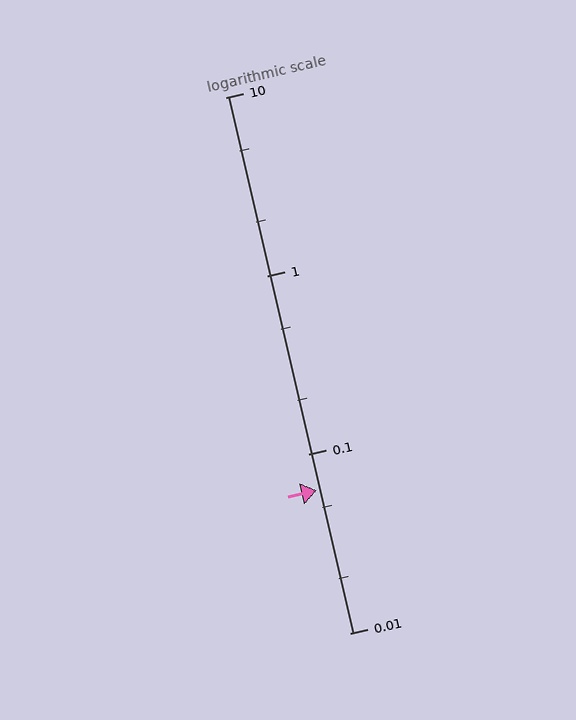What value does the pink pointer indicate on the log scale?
The pointer indicates approximately 0.063.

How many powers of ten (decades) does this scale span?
The scale spans 3 decades, from 0.01 to 10.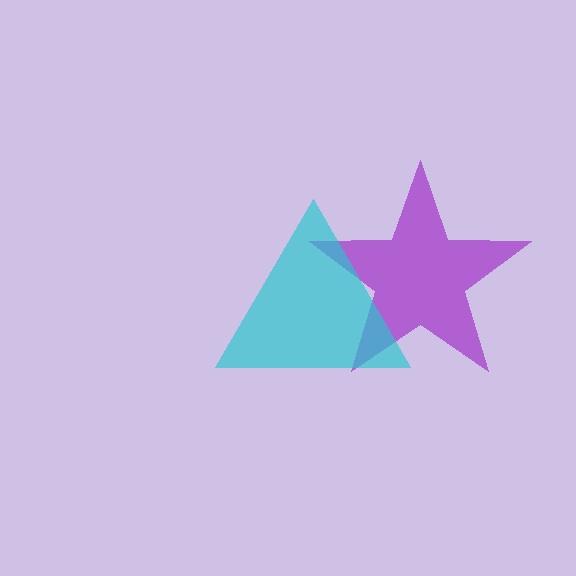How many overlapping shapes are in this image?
There are 2 overlapping shapes in the image.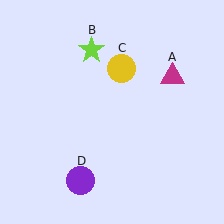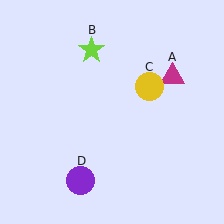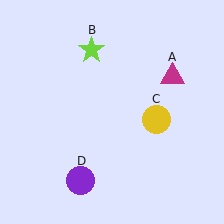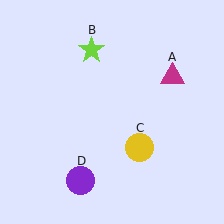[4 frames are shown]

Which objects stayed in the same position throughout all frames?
Magenta triangle (object A) and lime star (object B) and purple circle (object D) remained stationary.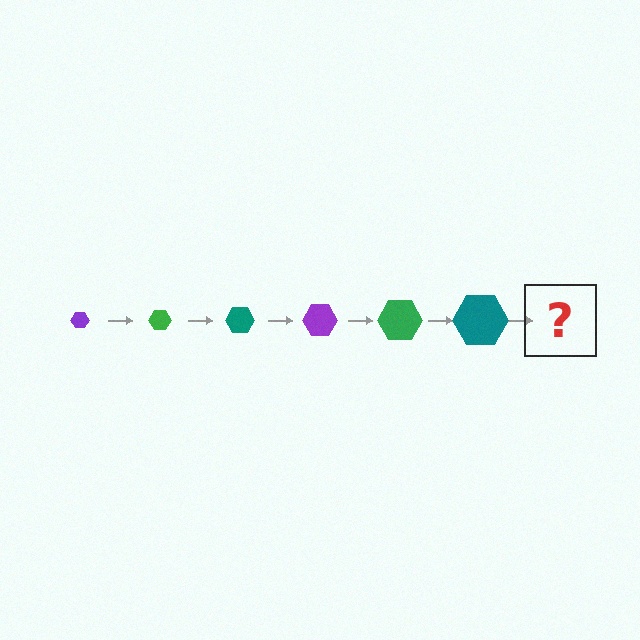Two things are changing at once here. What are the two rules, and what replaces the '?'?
The two rules are that the hexagon grows larger each step and the color cycles through purple, green, and teal. The '?' should be a purple hexagon, larger than the previous one.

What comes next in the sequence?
The next element should be a purple hexagon, larger than the previous one.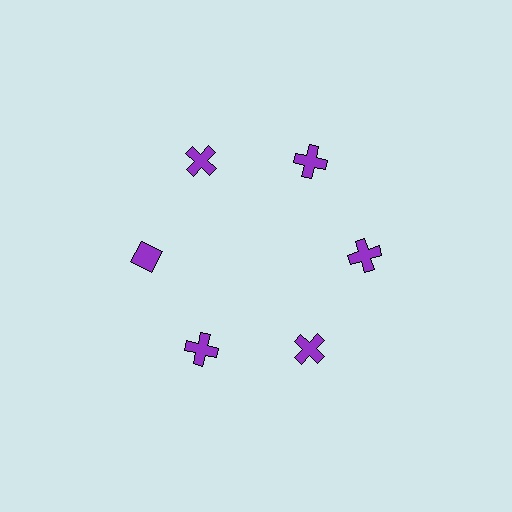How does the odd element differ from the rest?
It has a different shape: diamond instead of cross.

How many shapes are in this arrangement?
There are 6 shapes arranged in a ring pattern.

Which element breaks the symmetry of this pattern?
The purple diamond at roughly the 9 o'clock position breaks the symmetry. All other shapes are purple crosses.